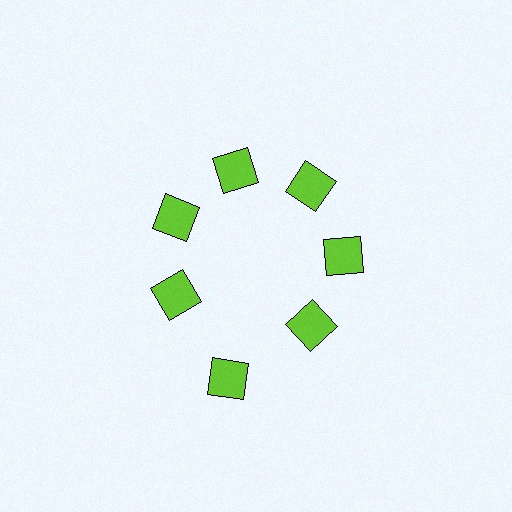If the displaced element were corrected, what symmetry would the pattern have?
It would have 7-fold rotational symmetry — the pattern would map onto itself every 51 degrees.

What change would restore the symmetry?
The symmetry would be restored by moving it inward, back onto the ring so that all 7 squares sit at equal angles and equal distance from the center.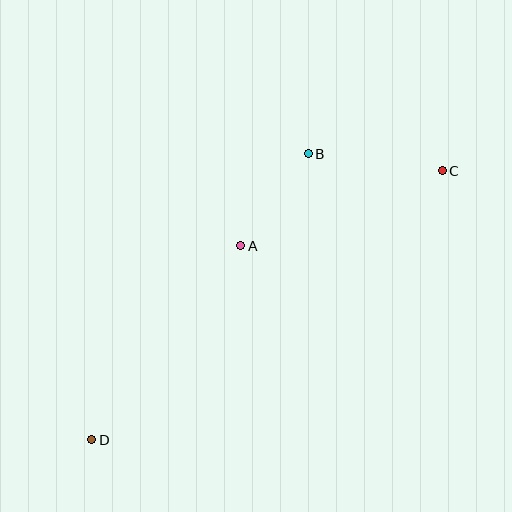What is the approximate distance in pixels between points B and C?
The distance between B and C is approximately 135 pixels.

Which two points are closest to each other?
Points A and B are closest to each other.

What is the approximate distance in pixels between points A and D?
The distance between A and D is approximately 245 pixels.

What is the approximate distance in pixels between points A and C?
The distance between A and C is approximately 215 pixels.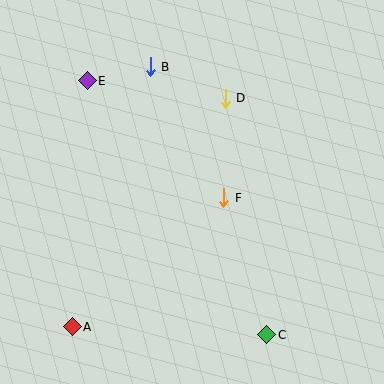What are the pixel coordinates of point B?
Point B is at (150, 67).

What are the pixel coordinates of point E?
Point E is at (87, 81).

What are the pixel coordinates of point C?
Point C is at (267, 335).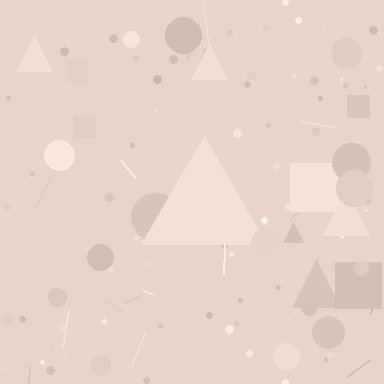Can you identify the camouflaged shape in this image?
The camouflaged shape is a triangle.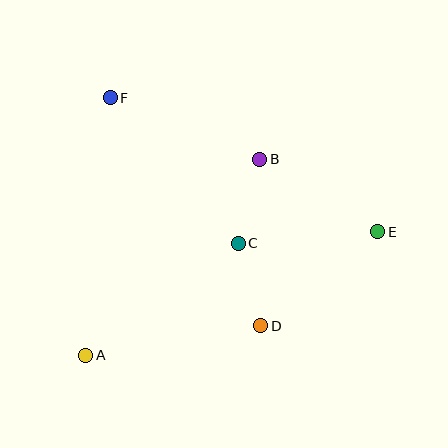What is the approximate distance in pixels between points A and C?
The distance between A and C is approximately 189 pixels.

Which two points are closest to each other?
Points C and D are closest to each other.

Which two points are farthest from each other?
Points A and E are farthest from each other.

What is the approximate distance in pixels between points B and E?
The distance between B and E is approximately 139 pixels.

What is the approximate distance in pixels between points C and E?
The distance between C and E is approximately 140 pixels.